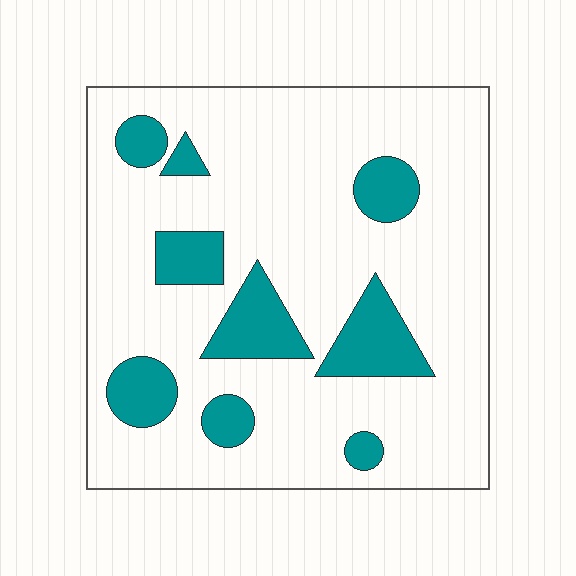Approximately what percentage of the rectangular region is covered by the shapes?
Approximately 20%.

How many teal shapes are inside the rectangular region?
9.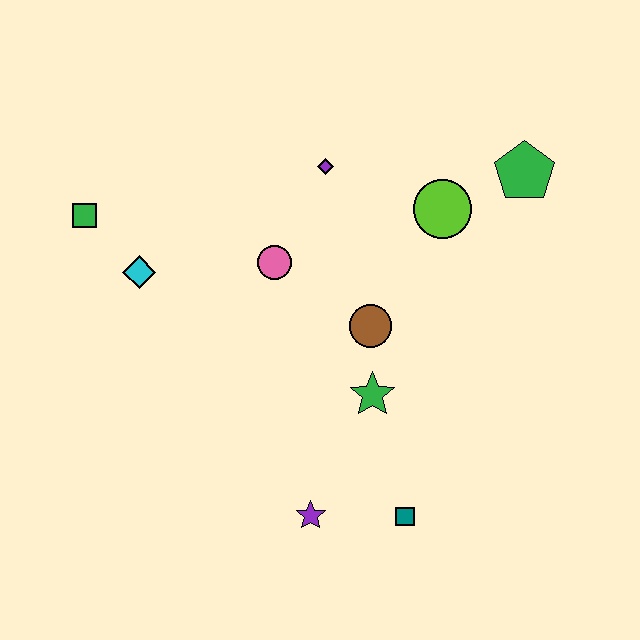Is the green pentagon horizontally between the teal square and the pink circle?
No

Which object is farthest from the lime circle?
The green square is farthest from the lime circle.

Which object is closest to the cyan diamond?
The green square is closest to the cyan diamond.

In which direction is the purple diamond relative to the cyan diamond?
The purple diamond is to the right of the cyan diamond.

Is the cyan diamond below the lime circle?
Yes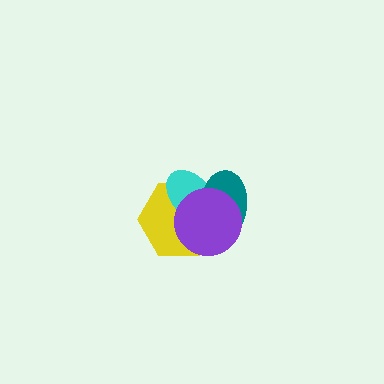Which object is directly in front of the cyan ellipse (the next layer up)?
The teal ellipse is directly in front of the cyan ellipse.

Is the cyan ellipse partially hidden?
Yes, it is partially covered by another shape.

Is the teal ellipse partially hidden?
Yes, it is partially covered by another shape.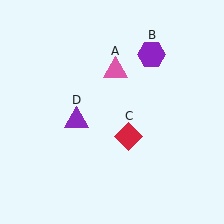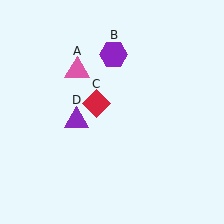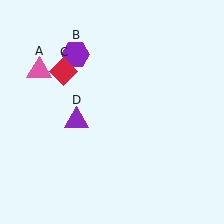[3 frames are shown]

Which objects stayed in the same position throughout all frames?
Purple triangle (object D) remained stationary.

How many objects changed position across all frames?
3 objects changed position: pink triangle (object A), purple hexagon (object B), red diamond (object C).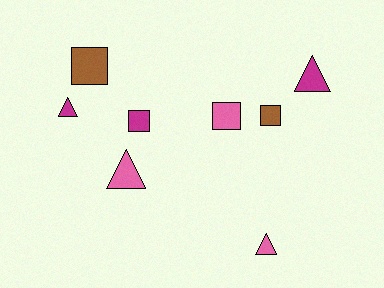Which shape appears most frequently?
Square, with 4 objects.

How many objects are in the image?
There are 8 objects.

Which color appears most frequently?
Pink, with 3 objects.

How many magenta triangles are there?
There are 2 magenta triangles.